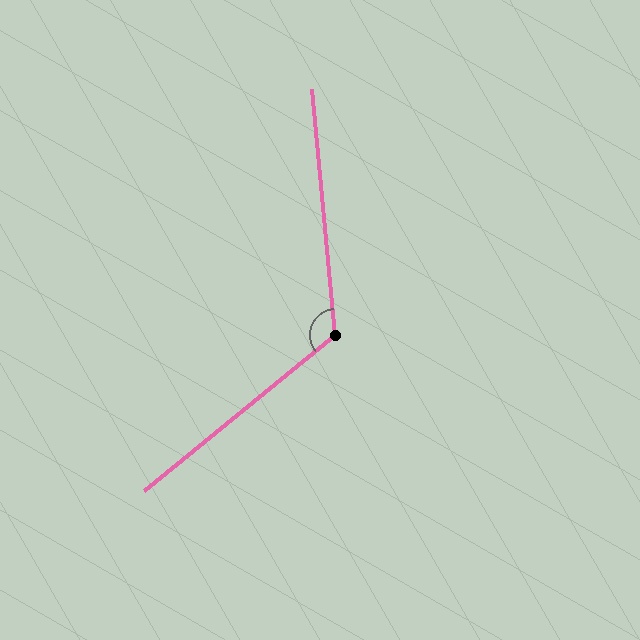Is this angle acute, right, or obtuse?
It is obtuse.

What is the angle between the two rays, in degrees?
Approximately 124 degrees.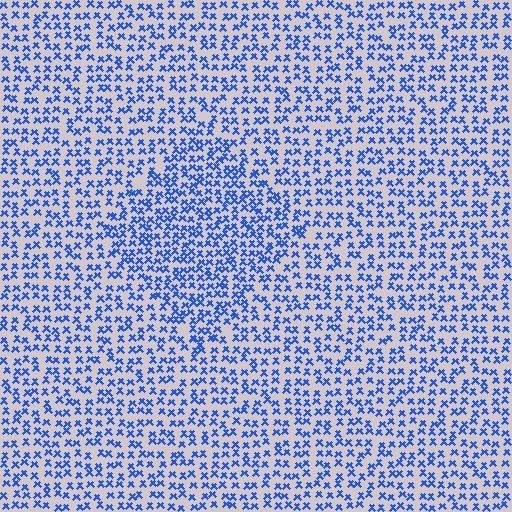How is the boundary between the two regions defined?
The boundary is defined by a change in element density (approximately 1.5x ratio). All elements are the same color, size, and shape.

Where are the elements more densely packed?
The elements are more densely packed inside the diamond boundary.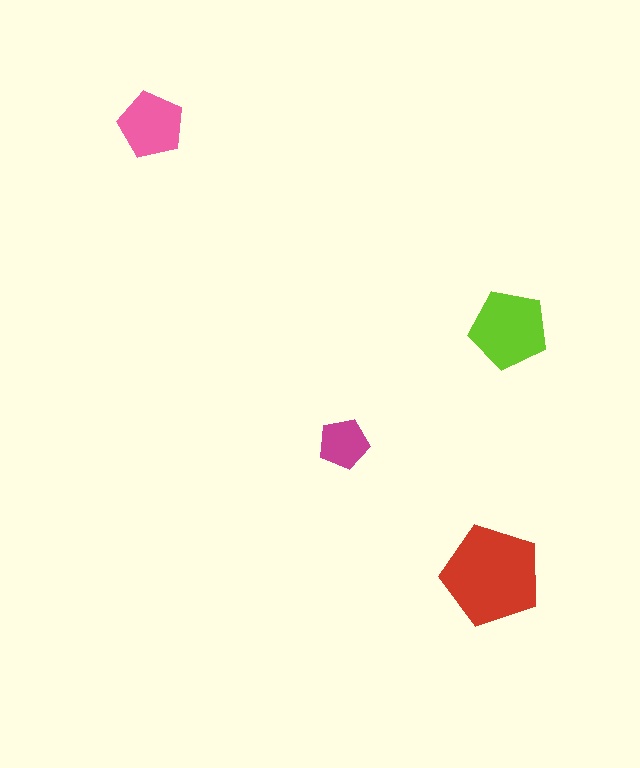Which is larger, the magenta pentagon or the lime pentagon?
The lime one.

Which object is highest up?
The pink pentagon is topmost.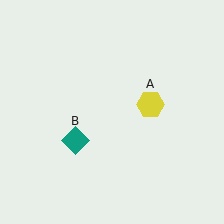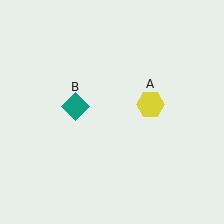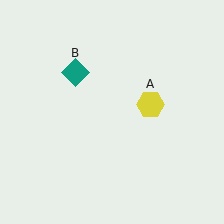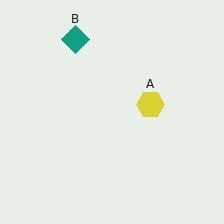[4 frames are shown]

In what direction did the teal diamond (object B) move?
The teal diamond (object B) moved up.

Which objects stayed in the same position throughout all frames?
Yellow hexagon (object A) remained stationary.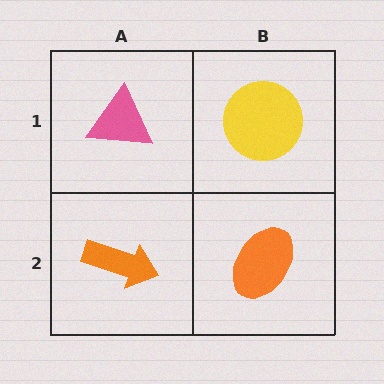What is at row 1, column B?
A yellow circle.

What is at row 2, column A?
An orange arrow.